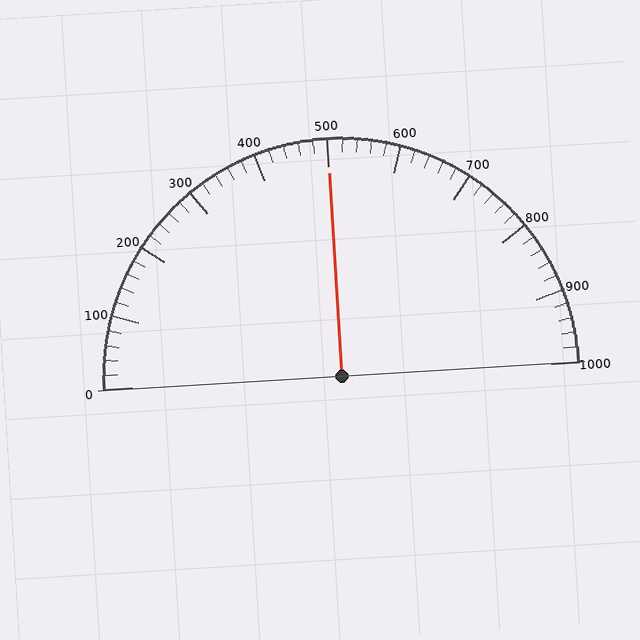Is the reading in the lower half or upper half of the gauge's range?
The reading is in the upper half of the range (0 to 1000).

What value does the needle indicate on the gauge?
The needle indicates approximately 500.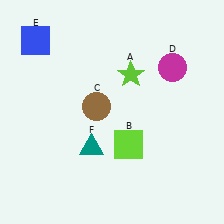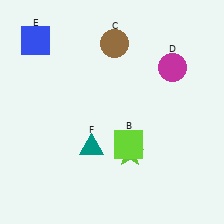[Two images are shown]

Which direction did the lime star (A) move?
The lime star (A) moved down.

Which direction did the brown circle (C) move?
The brown circle (C) moved up.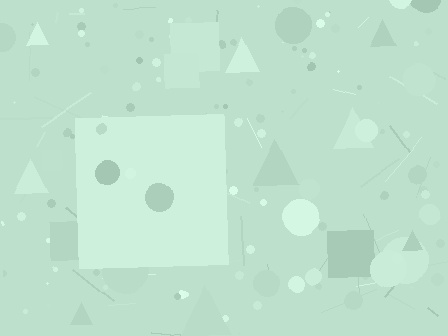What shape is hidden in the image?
A square is hidden in the image.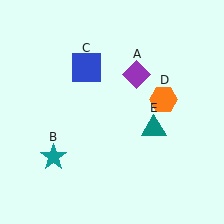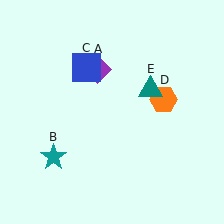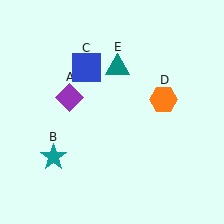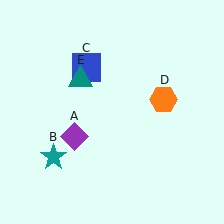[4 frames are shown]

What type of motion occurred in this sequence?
The purple diamond (object A), teal triangle (object E) rotated counterclockwise around the center of the scene.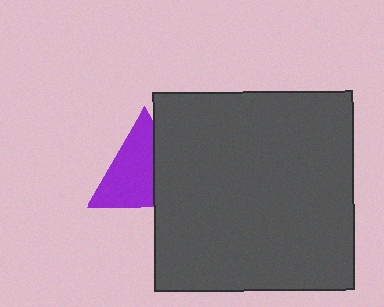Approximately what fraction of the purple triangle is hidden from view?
Roughly 35% of the purple triangle is hidden behind the dark gray square.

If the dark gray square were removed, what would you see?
You would see the complete purple triangle.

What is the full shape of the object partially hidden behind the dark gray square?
The partially hidden object is a purple triangle.